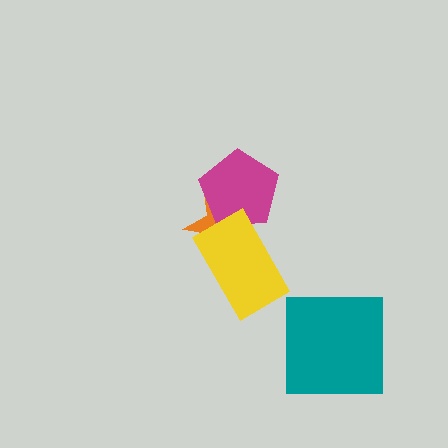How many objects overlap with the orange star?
2 objects overlap with the orange star.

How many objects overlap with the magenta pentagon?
2 objects overlap with the magenta pentagon.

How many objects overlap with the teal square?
0 objects overlap with the teal square.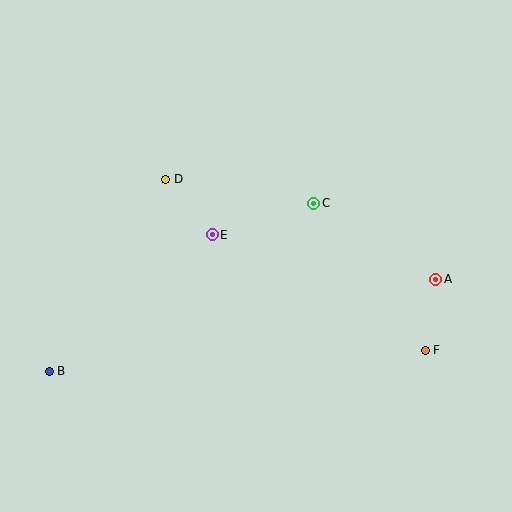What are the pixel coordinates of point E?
Point E is at (212, 235).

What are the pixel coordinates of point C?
Point C is at (314, 203).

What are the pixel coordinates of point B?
Point B is at (49, 371).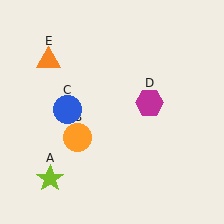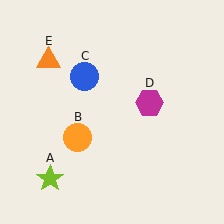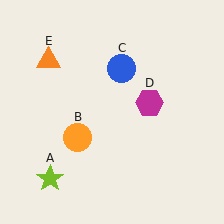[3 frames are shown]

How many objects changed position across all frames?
1 object changed position: blue circle (object C).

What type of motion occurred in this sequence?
The blue circle (object C) rotated clockwise around the center of the scene.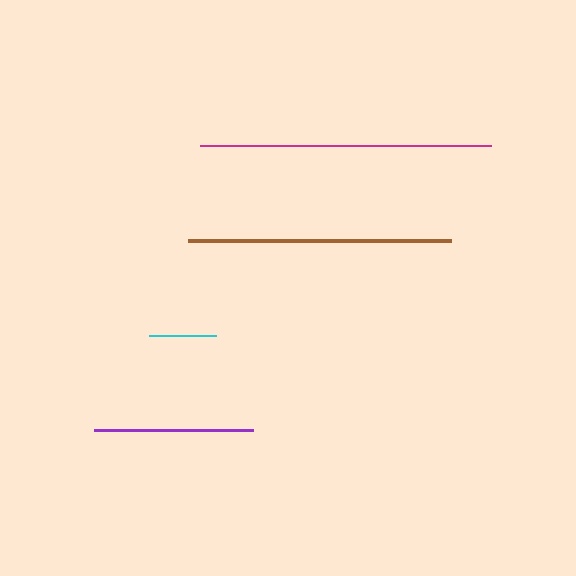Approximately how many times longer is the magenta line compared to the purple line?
The magenta line is approximately 1.8 times the length of the purple line.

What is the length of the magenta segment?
The magenta segment is approximately 292 pixels long.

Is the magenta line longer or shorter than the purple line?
The magenta line is longer than the purple line.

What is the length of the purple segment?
The purple segment is approximately 159 pixels long.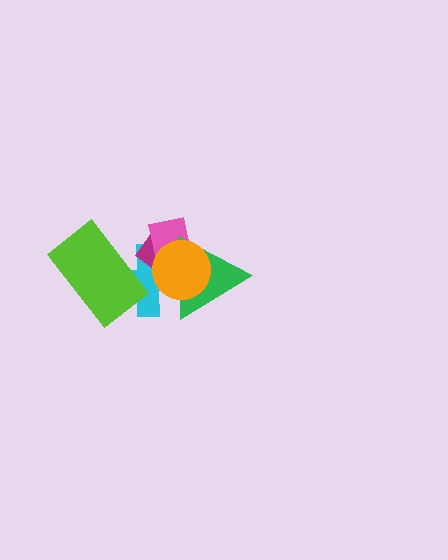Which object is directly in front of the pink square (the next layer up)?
The green triangle is directly in front of the pink square.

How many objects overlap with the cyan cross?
5 objects overlap with the cyan cross.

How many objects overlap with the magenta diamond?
4 objects overlap with the magenta diamond.